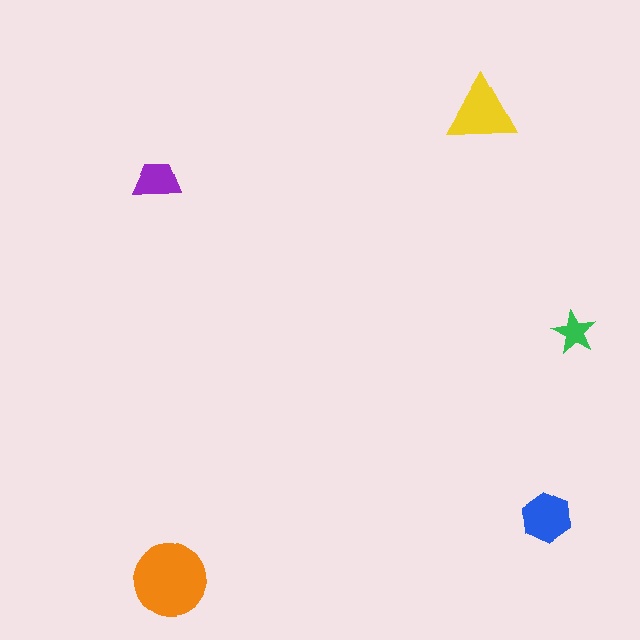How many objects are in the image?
There are 5 objects in the image.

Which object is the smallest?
The green star.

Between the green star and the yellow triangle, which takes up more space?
The yellow triangle.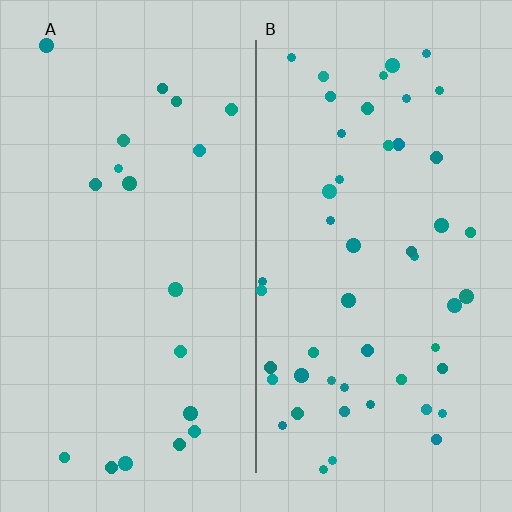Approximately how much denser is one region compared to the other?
Approximately 2.6× — region B over region A.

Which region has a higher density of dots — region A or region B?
B (the right).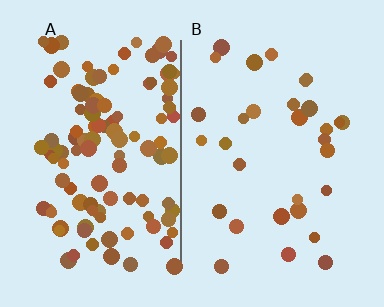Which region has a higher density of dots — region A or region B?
A (the left).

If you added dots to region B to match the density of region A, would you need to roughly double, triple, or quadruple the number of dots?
Approximately quadruple.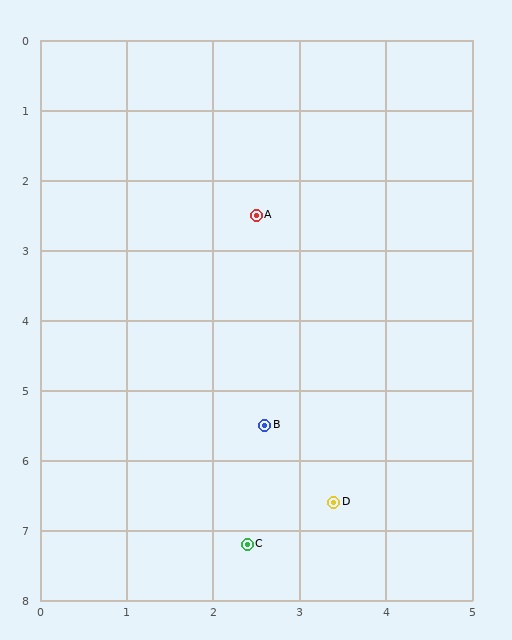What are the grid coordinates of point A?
Point A is at approximately (2.5, 2.5).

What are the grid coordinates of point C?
Point C is at approximately (2.4, 7.2).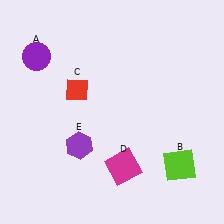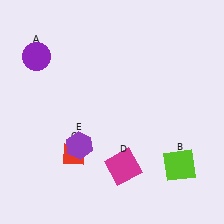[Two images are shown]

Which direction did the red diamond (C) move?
The red diamond (C) moved down.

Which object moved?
The red diamond (C) moved down.